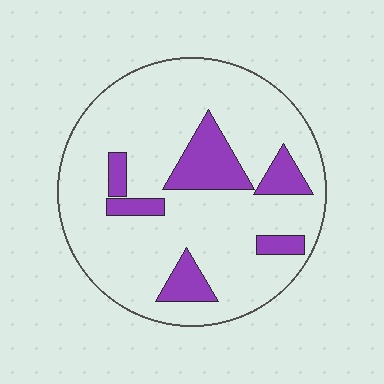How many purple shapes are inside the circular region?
6.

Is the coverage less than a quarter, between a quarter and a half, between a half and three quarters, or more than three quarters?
Less than a quarter.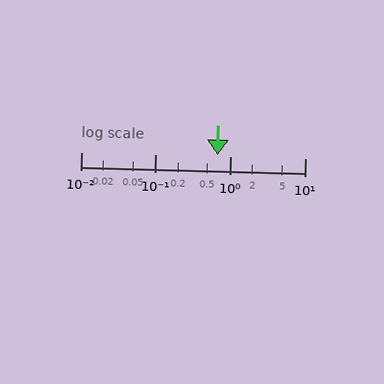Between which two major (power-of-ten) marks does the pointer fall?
The pointer is between 0.1 and 1.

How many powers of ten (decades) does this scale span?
The scale spans 3 decades, from 0.01 to 10.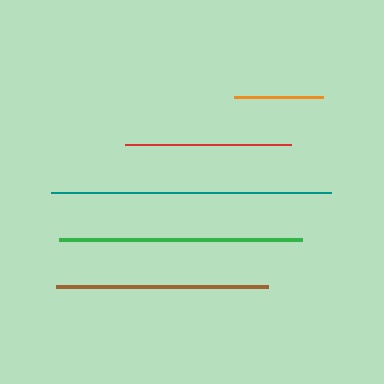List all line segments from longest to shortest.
From longest to shortest: teal, green, brown, red, orange.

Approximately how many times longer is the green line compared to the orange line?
The green line is approximately 2.7 times the length of the orange line.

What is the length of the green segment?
The green segment is approximately 242 pixels long.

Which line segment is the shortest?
The orange line is the shortest at approximately 88 pixels.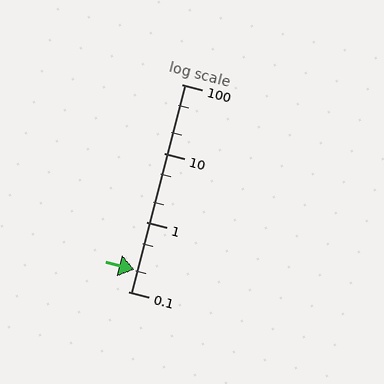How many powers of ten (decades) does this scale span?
The scale spans 3 decades, from 0.1 to 100.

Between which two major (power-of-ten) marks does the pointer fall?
The pointer is between 0.1 and 1.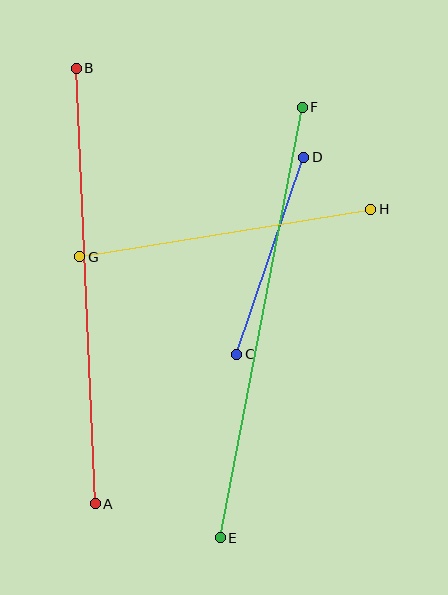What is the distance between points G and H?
The distance is approximately 295 pixels.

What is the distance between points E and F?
The distance is approximately 438 pixels.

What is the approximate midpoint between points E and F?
The midpoint is at approximately (261, 323) pixels.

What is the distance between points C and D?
The distance is approximately 208 pixels.